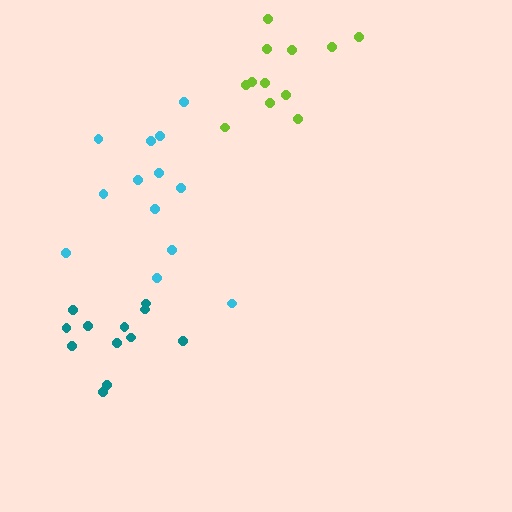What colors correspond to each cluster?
The clusters are colored: cyan, teal, lime.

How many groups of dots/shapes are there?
There are 3 groups.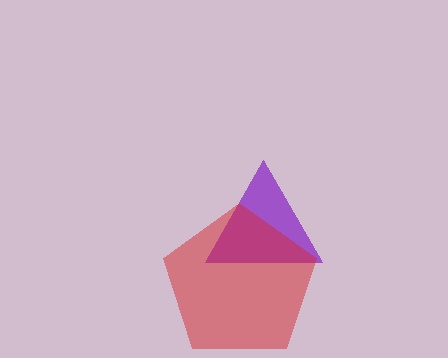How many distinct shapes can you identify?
There are 2 distinct shapes: a purple triangle, a red pentagon.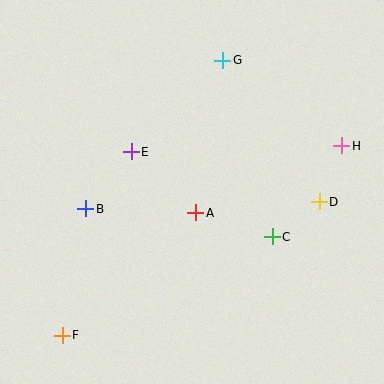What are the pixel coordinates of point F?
Point F is at (62, 335).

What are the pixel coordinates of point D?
Point D is at (319, 202).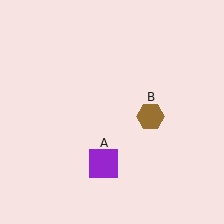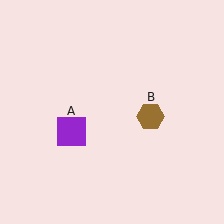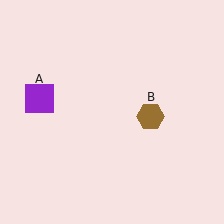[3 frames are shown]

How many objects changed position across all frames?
1 object changed position: purple square (object A).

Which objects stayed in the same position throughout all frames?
Brown hexagon (object B) remained stationary.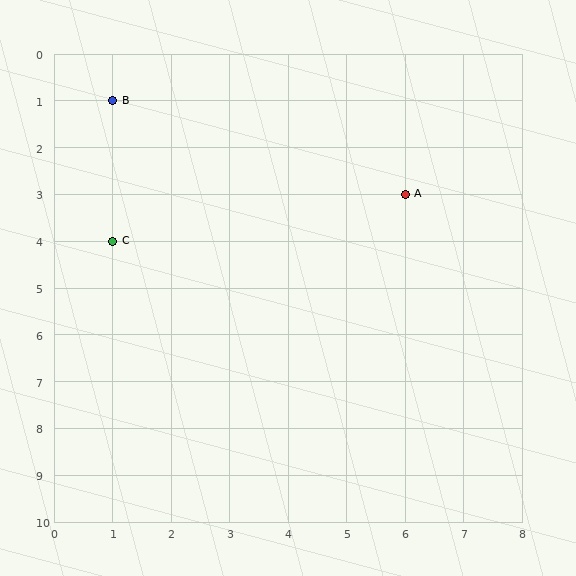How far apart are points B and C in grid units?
Points B and C are 3 rows apart.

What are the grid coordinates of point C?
Point C is at grid coordinates (1, 4).